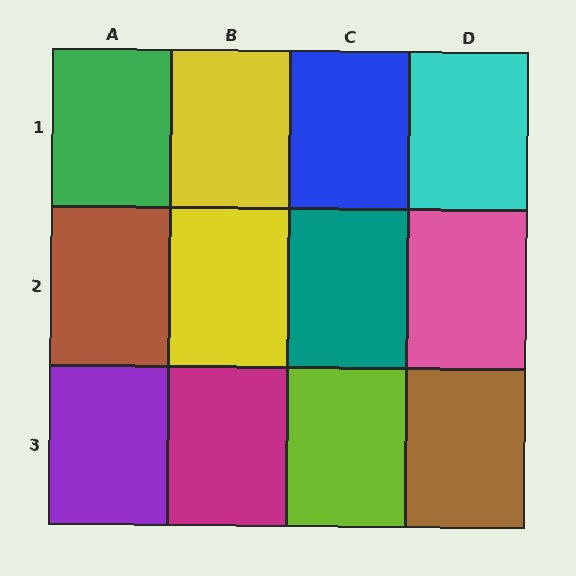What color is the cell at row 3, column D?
Brown.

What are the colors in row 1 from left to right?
Green, yellow, blue, cyan.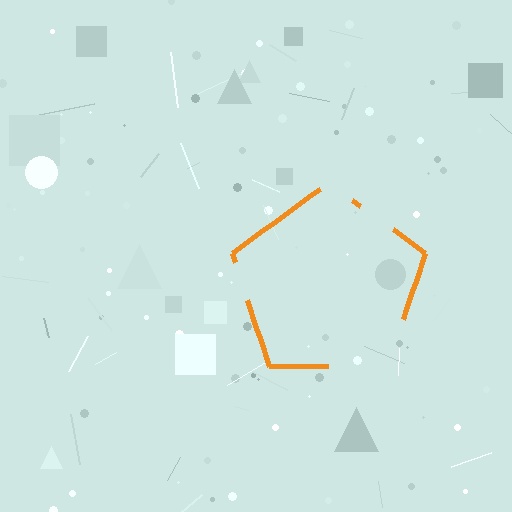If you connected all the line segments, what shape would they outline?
They would outline a pentagon.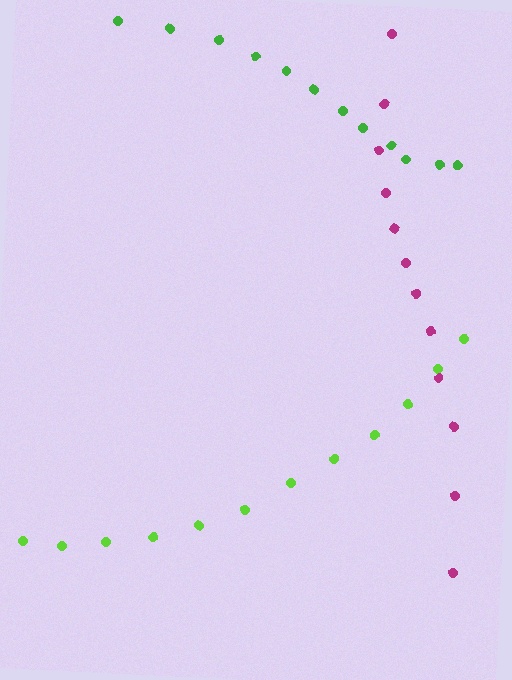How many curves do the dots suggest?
There are 3 distinct paths.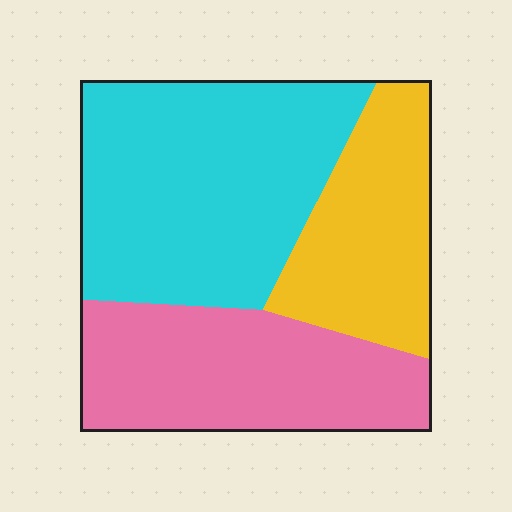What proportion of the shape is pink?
Pink covers 32% of the shape.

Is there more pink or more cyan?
Cyan.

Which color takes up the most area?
Cyan, at roughly 45%.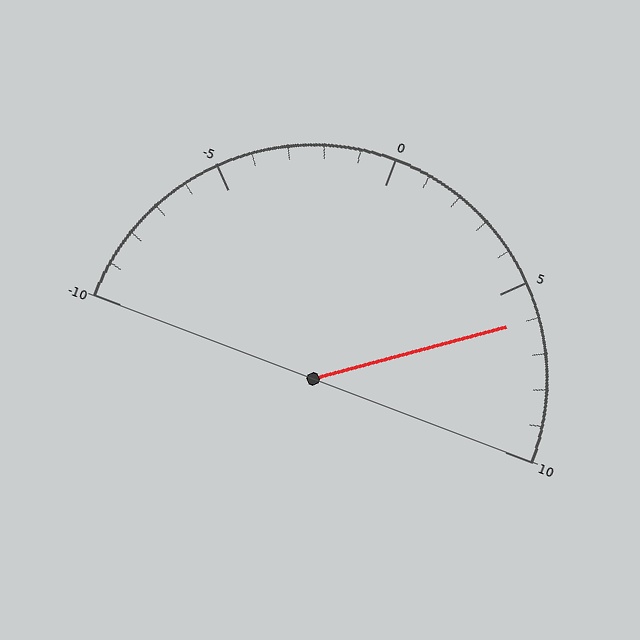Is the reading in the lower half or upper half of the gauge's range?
The reading is in the upper half of the range (-10 to 10).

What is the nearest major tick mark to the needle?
The nearest major tick mark is 5.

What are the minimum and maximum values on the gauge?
The gauge ranges from -10 to 10.